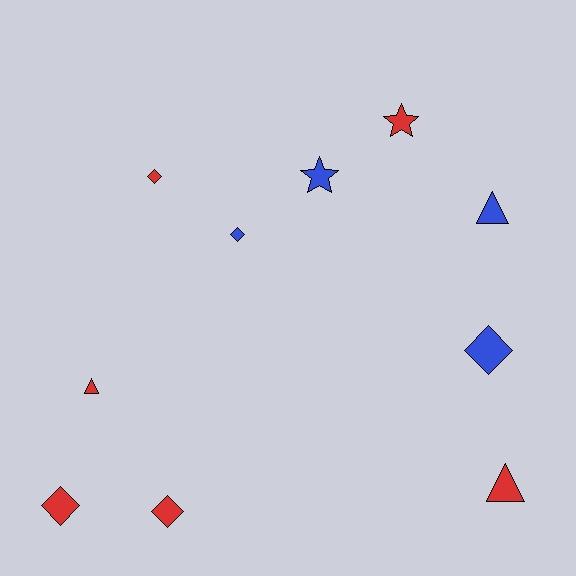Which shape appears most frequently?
Diamond, with 5 objects.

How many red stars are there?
There is 1 red star.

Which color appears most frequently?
Red, with 6 objects.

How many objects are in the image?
There are 10 objects.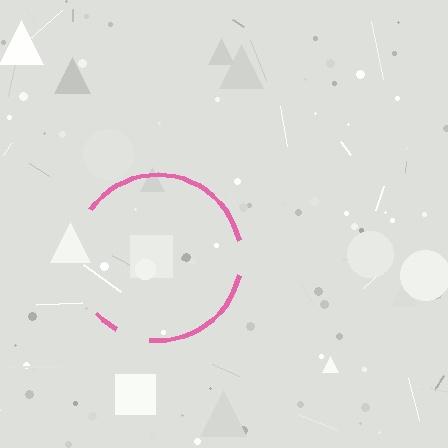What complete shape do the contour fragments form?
The contour fragments form a circle.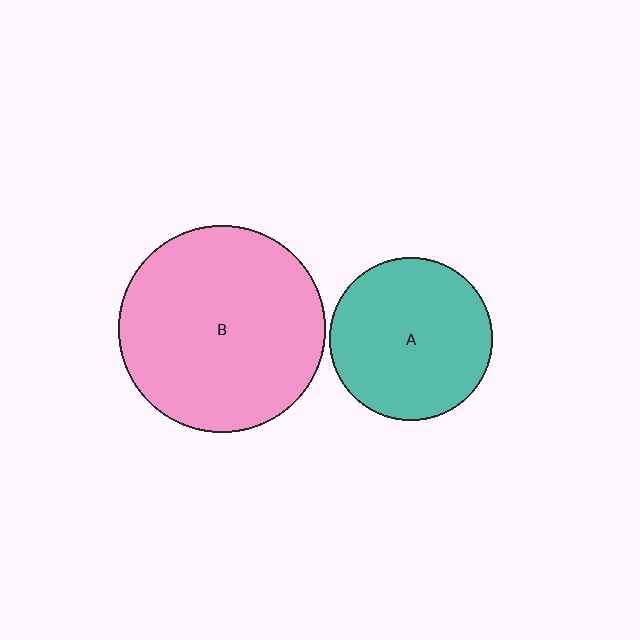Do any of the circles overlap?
No, none of the circles overlap.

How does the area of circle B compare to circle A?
Approximately 1.6 times.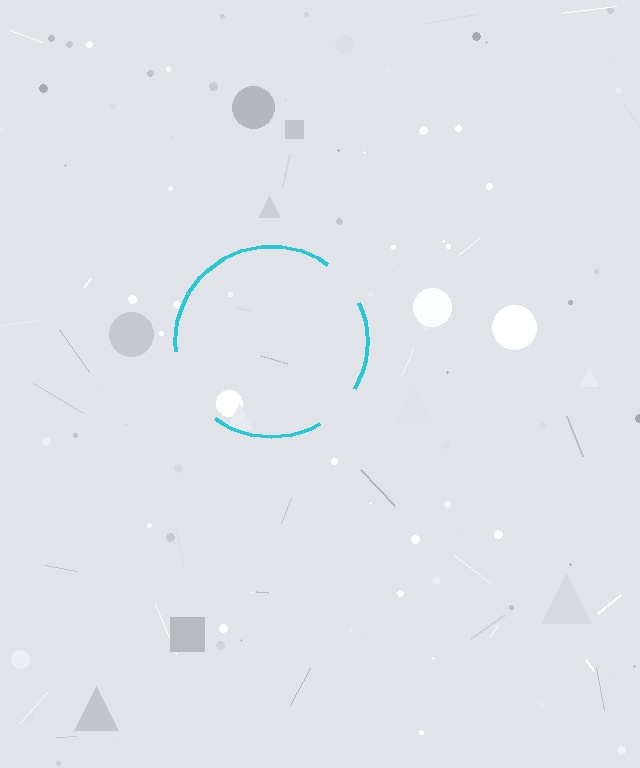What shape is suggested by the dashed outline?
The dashed outline suggests a circle.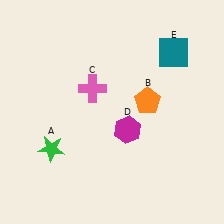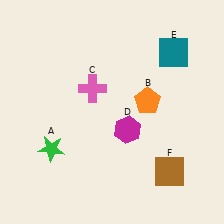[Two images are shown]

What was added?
A brown square (F) was added in Image 2.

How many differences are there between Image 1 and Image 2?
There is 1 difference between the two images.